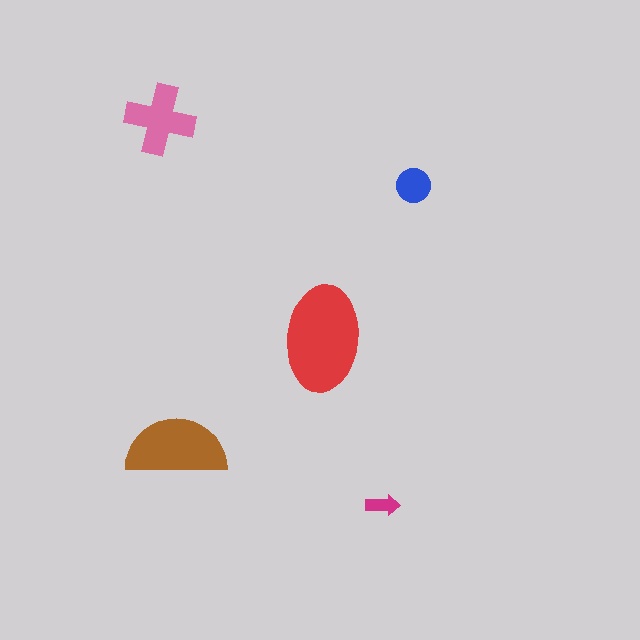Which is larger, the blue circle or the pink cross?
The pink cross.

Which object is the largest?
The red ellipse.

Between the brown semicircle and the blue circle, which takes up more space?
The brown semicircle.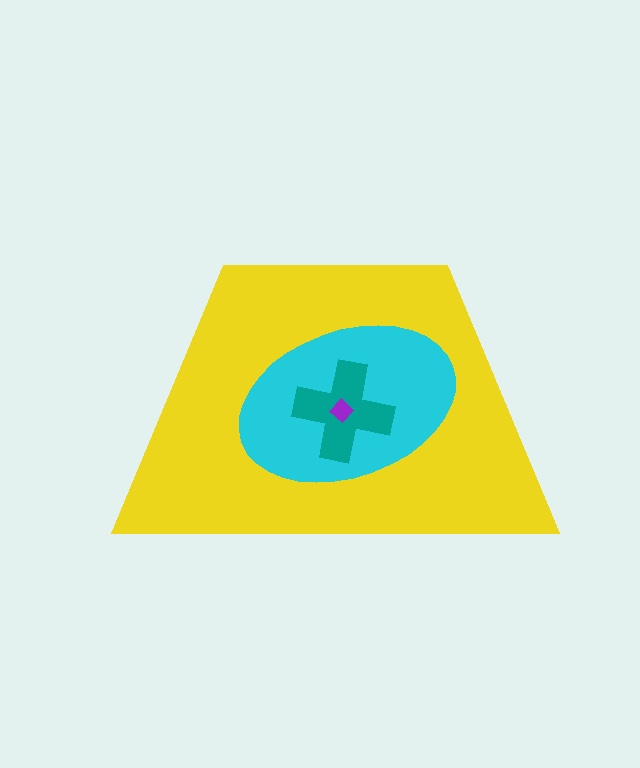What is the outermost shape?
The yellow trapezoid.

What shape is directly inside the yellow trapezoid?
The cyan ellipse.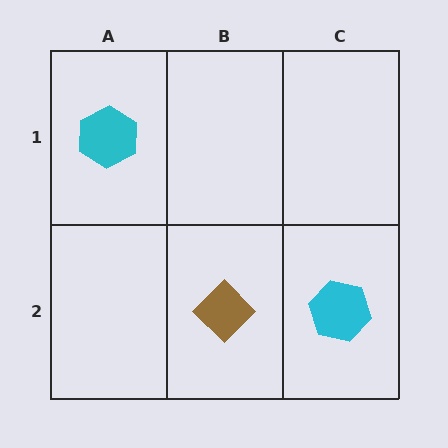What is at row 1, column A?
A cyan hexagon.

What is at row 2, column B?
A brown diamond.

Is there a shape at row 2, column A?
No, that cell is empty.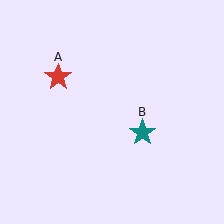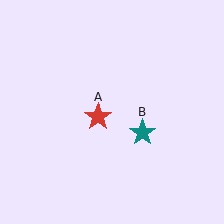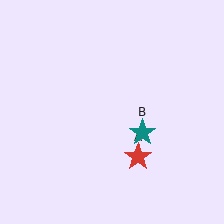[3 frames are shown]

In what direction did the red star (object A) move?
The red star (object A) moved down and to the right.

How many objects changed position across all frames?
1 object changed position: red star (object A).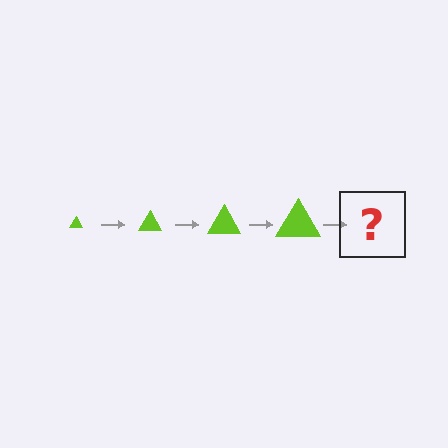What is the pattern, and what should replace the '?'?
The pattern is that the triangle gets progressively larger each step. The '?' should be a lime triangle, larger than the previous one.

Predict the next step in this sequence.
The next step is a lime triangle, larger than the previous one.